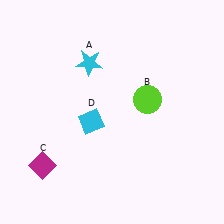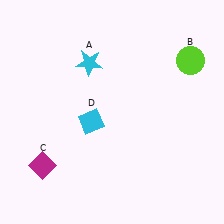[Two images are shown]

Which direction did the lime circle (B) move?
The lime circle (B) moved right.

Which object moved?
The lime circle (B) moved right.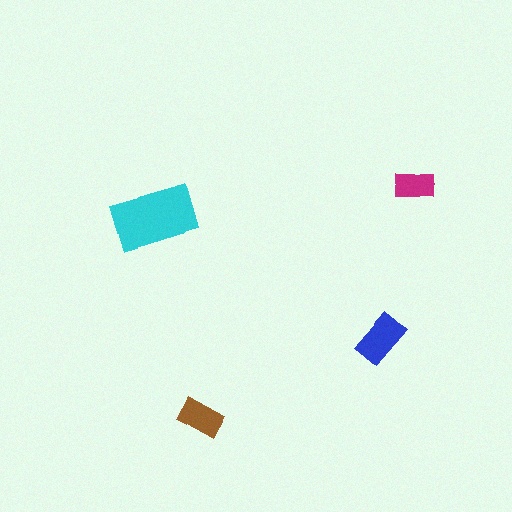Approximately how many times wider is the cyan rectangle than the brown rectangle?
About 2 times wider.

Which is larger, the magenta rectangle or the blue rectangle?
The blue one.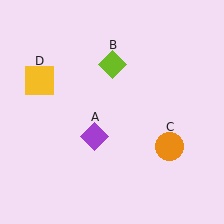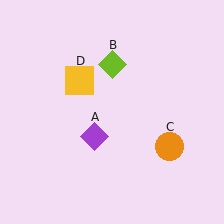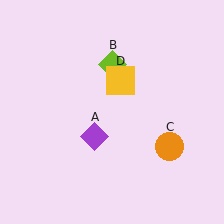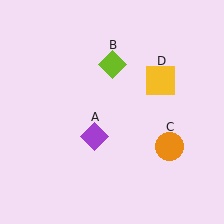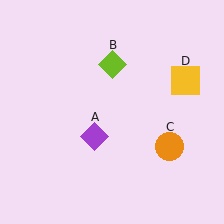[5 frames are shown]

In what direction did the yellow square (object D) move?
The yellow square (object D) moved right.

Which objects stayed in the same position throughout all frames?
Purple diamond (object A) and lime diamond (object B) and orange circle (object C) remained stationary.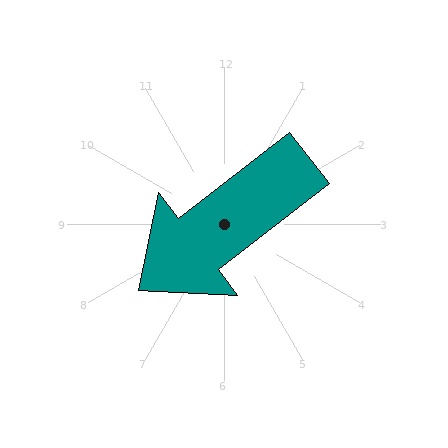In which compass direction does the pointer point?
Southwest.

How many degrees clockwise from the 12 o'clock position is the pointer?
Approximately 232 degrees.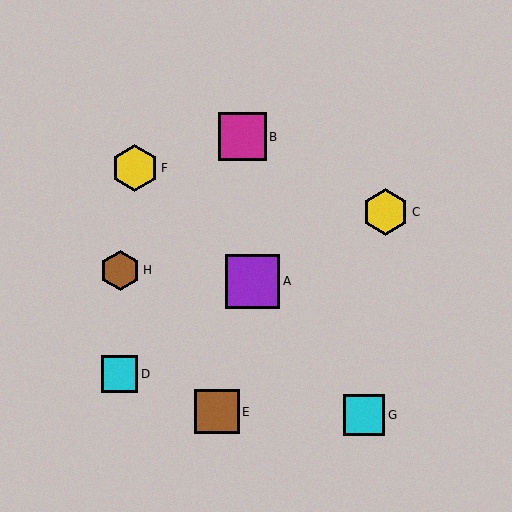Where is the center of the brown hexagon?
The center of the brown hexagon is at (120, 270).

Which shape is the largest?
The purple square (labeled A) is the largest.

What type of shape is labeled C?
Shape C is a yellow hexagon.